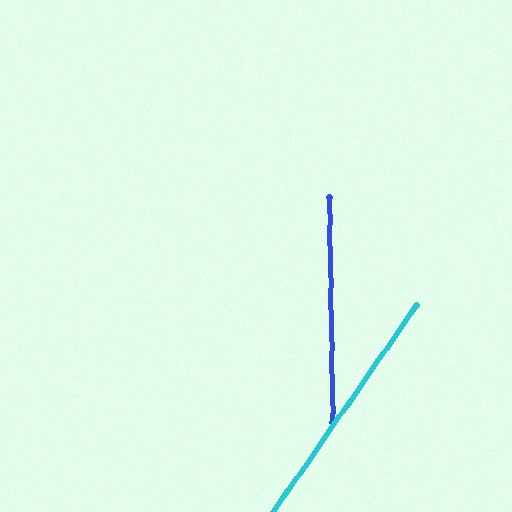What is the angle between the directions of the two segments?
Approximately 36 degrees.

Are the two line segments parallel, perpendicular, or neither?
Neither parallel nor perpendicular — they differ by about 36°.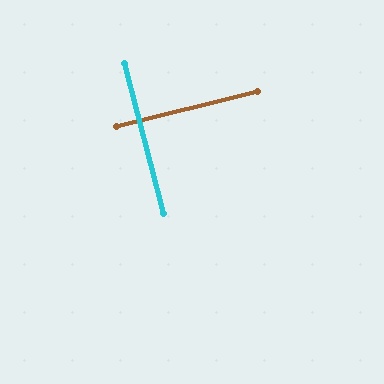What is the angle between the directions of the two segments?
Approximately 89 degrees.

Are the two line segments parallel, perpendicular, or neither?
Perpendicular — they meet at approximately 89°.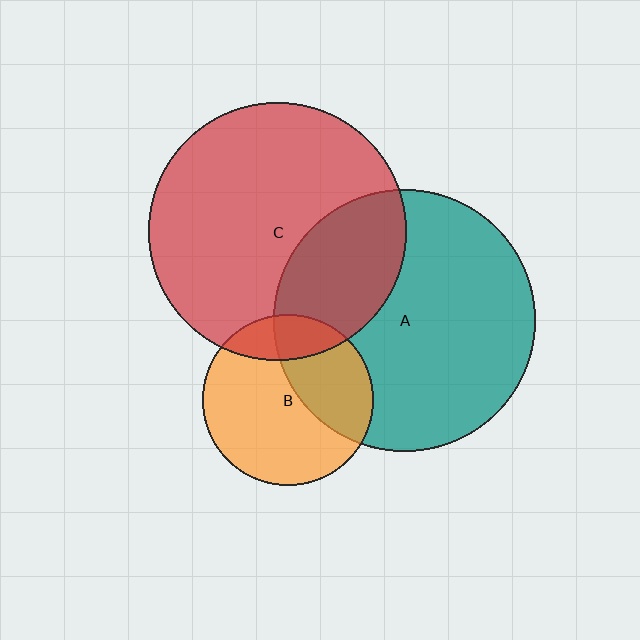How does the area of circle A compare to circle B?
Approximately 2.4 times.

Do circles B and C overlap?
Yes.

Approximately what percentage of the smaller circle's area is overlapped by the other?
Approximately 20%.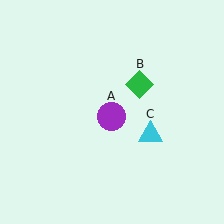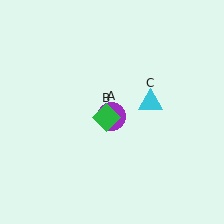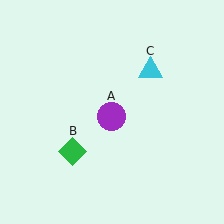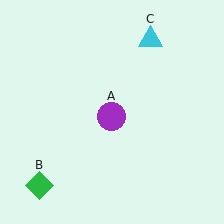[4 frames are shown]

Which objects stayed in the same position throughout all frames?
Purple circle (object A) remained stationary.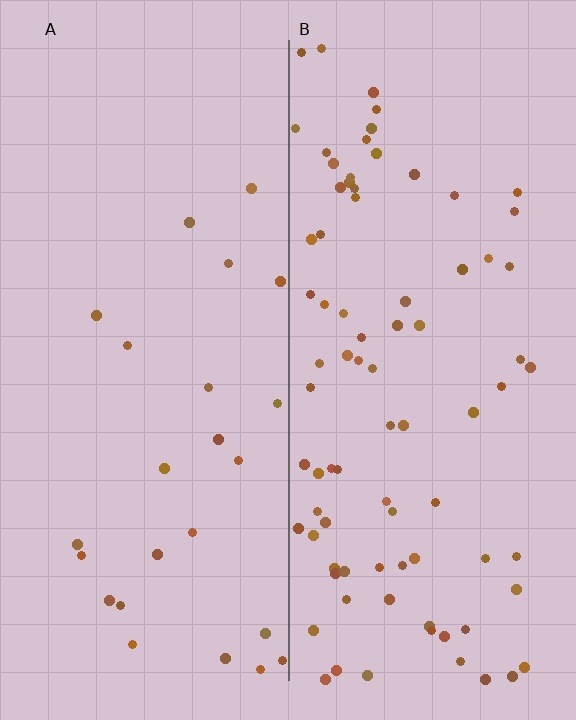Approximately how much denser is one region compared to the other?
Approximately 3.5× — region B over region A.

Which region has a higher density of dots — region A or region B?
B (the right).